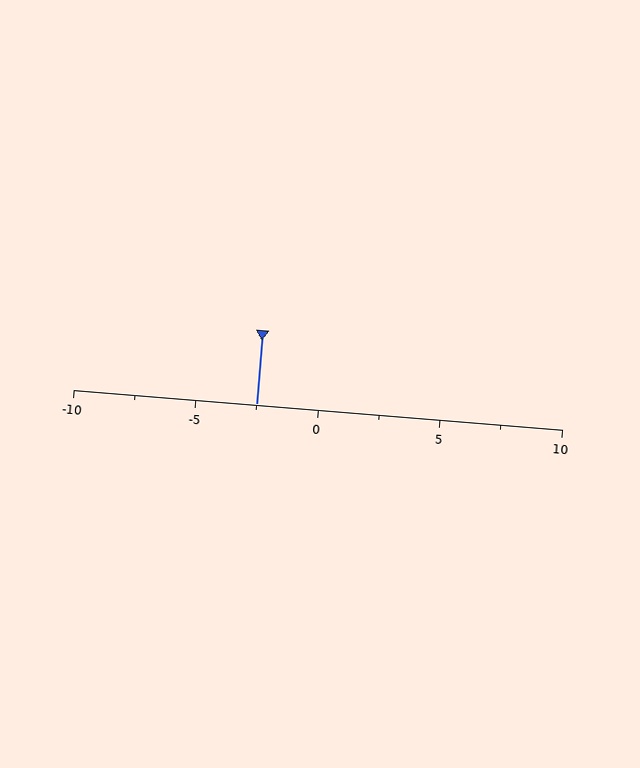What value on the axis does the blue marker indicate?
The marker indicates approximately -2.5.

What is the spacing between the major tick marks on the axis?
The major ticks are spaced 5 apart.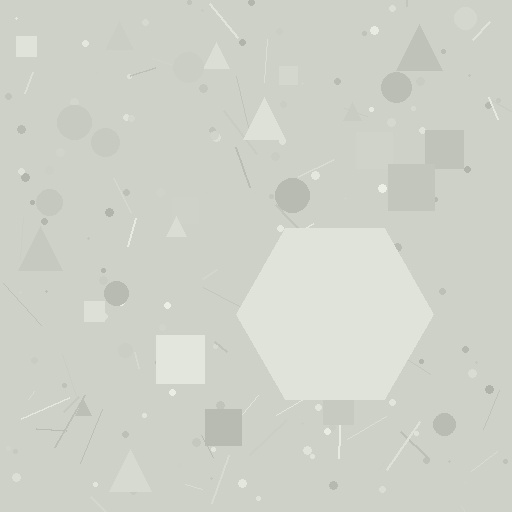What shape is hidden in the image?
A hexagon is hidden in the image.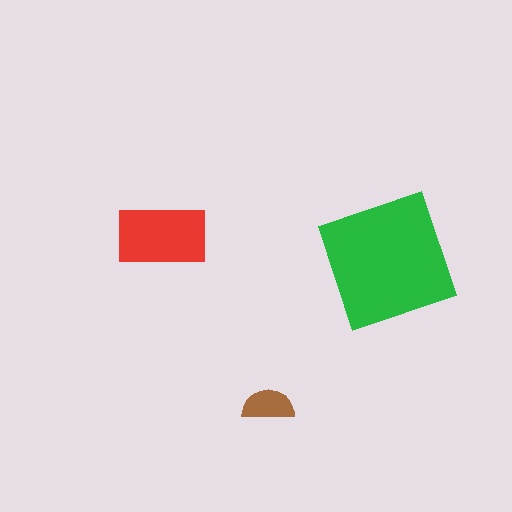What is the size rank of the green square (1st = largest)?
1st.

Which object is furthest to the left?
The red rectangle is leftmost.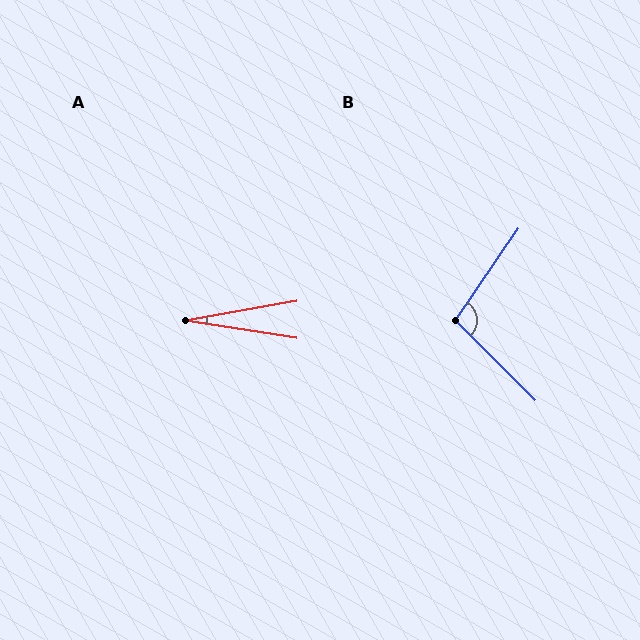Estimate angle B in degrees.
Approximately 101 degrees.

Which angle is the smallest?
A, at approximately 19 degrees.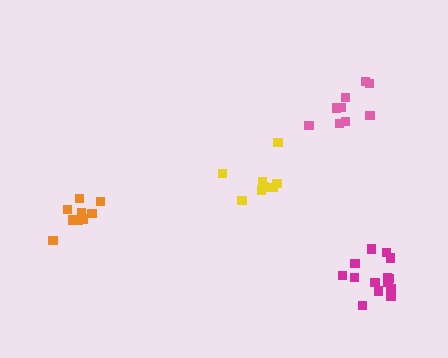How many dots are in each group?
Group 1: 14 dots, Group 2: 9 dots, Group 3: 9 dots, Group 4: 8 dots (40 total).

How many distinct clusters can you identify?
There are 4 distinct clusters.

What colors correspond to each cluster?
The clusters are colored: magenta, pink, orange, yellow.